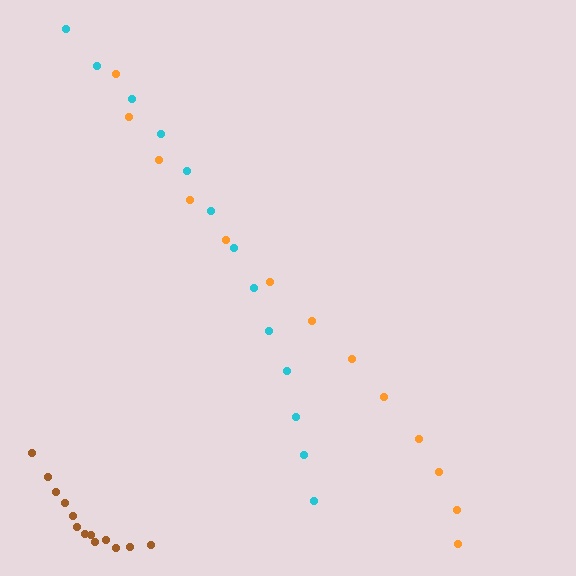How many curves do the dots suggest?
There are 3 distinct paths.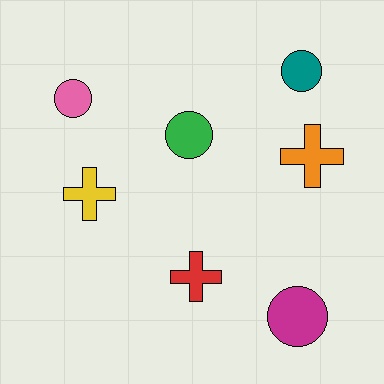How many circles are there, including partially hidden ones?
There are 4 circles.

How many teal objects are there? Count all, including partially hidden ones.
There is 1 teal object.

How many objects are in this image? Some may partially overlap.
There are 7 objects.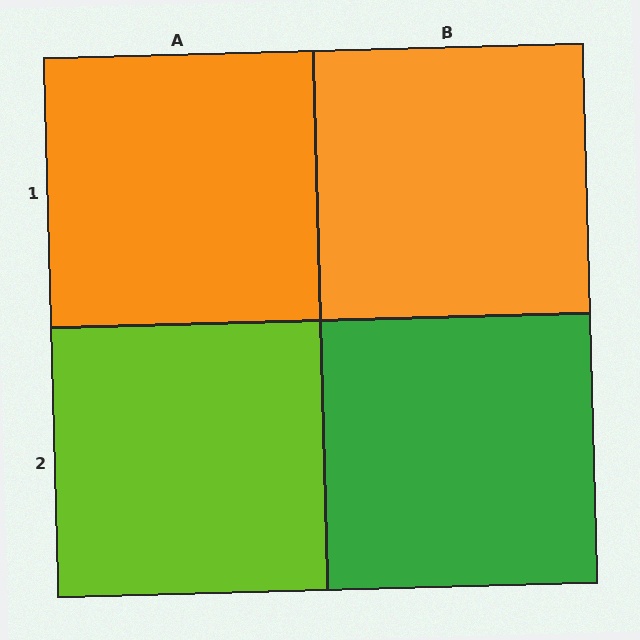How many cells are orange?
2 cells are orange.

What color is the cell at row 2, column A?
Lime.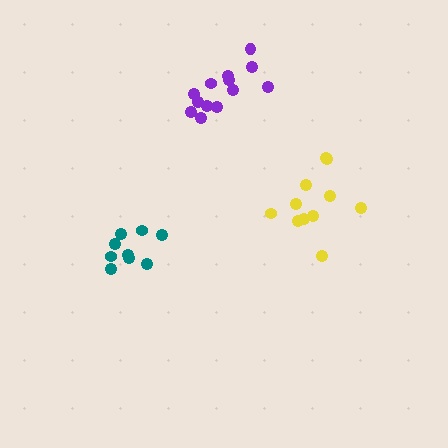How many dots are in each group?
Group 1: 13 dots, Group 2: 9 dots, Group 3: 11 dots (33 total).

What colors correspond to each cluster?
The clusters are colored: purple, teal, yellow.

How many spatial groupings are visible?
There are 3 spatial groupings.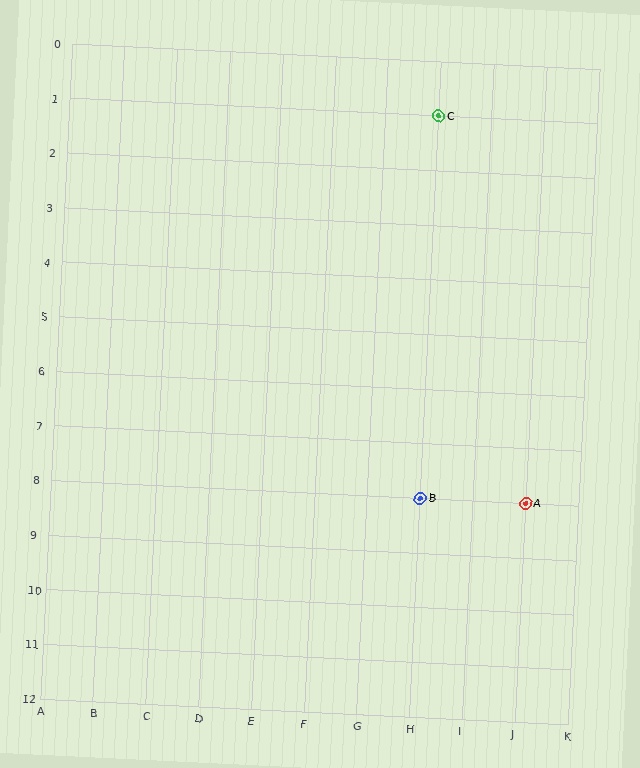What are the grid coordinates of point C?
Point C is at grid coordinates (H, 1).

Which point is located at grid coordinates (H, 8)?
Point B is at (H, 8).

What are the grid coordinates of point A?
Point A is at grid coordinates (J, 8).